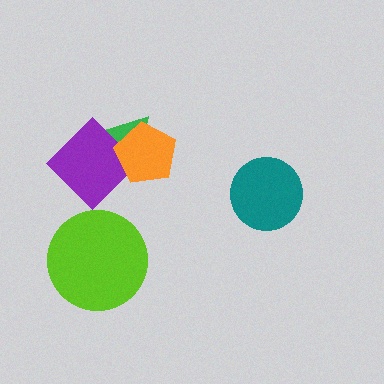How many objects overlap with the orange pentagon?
2 objects overlap with the orange pentagon.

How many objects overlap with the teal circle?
0 objects overlap with the teal circle.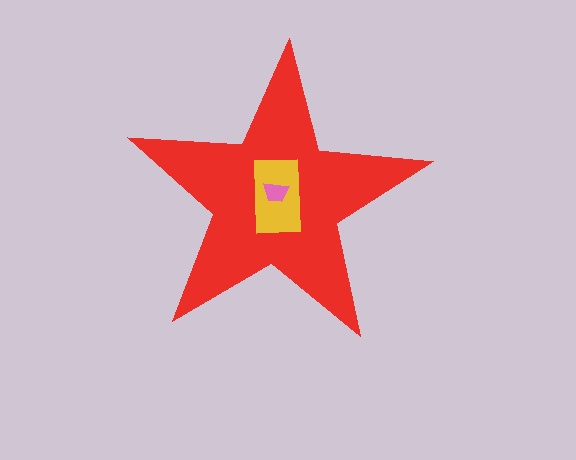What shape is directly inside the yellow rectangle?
The pink trapezoid.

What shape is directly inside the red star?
The yellow rectangle.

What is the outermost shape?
The red star.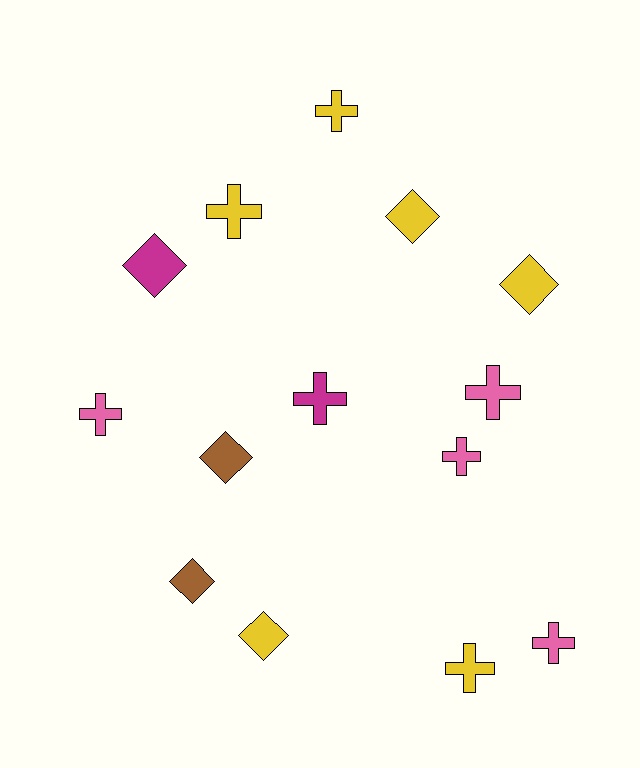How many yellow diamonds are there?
There are 3 yellow diamonds.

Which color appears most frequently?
Yellow, with 6 objects.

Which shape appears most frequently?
Cross, with 8 objects.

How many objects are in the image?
There are 14 objects.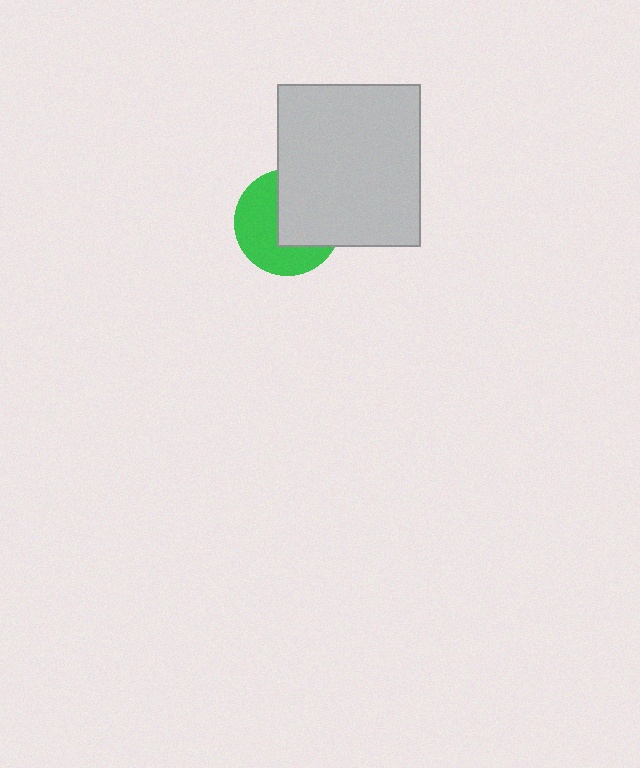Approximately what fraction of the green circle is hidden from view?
Roughly 48% of the green circle is hidden behind the light gray rectangle.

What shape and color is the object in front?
The object in front is a light gray rectangle.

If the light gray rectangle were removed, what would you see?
You would see the complete green circle.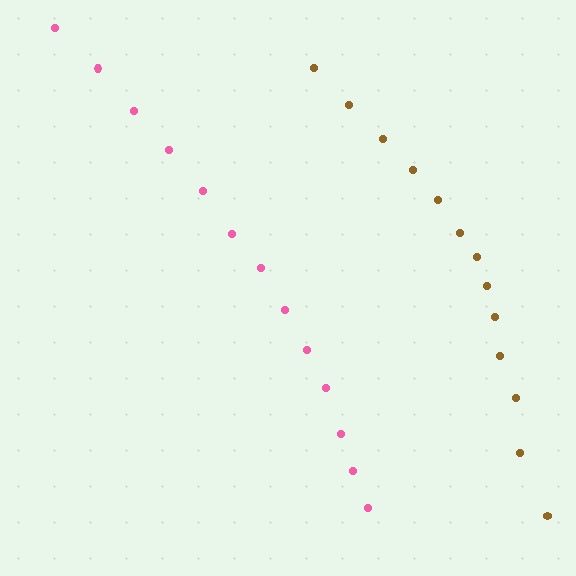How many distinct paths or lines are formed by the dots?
There are 2 distinct paths.